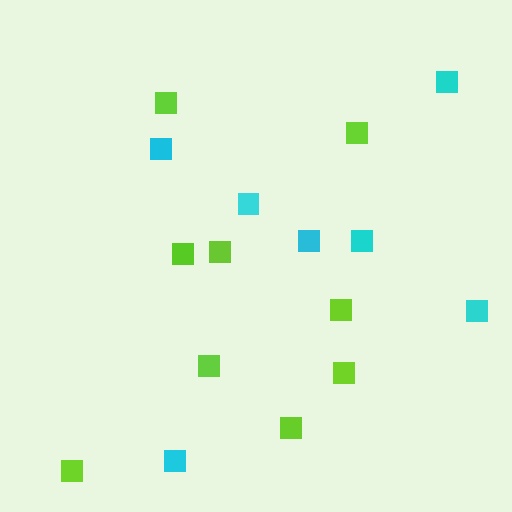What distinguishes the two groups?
There are 2 groups: one group of lime squares (9) and one group of cyan squares (7).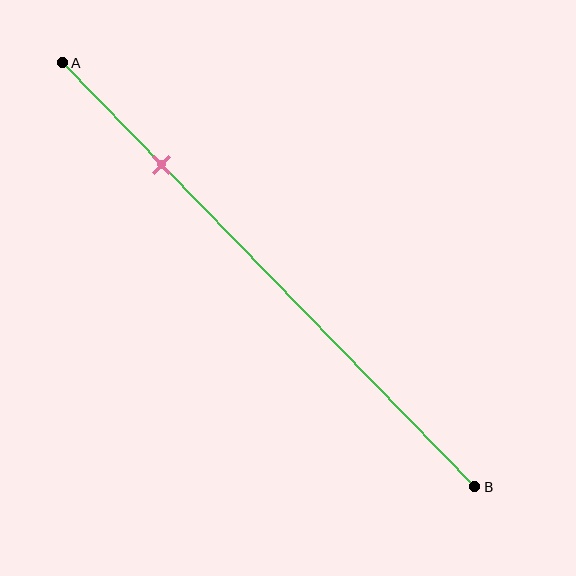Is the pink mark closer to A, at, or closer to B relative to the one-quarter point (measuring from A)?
The pink mark is approximately at the one-quarter point of segment AB.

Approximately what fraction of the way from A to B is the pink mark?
The pink mark is approximately 25% of the way from A to B.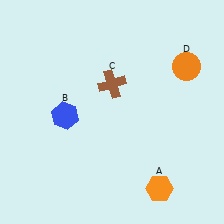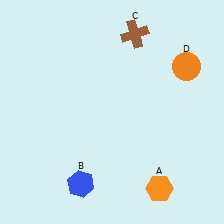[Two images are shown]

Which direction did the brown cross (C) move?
The brown cross (C) moved up.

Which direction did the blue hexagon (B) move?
The blue hexagon (B) moved down.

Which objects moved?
The objects that moved are: the blue hexagon (B), the brown cross (C).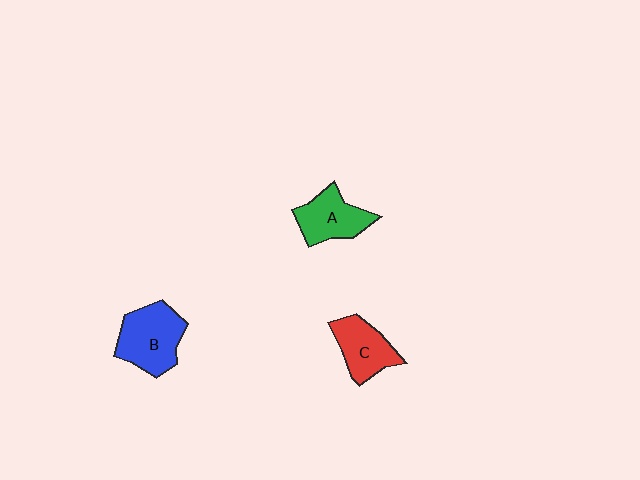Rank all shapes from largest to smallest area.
From largest to smallest: B (blue), A (green), C (red).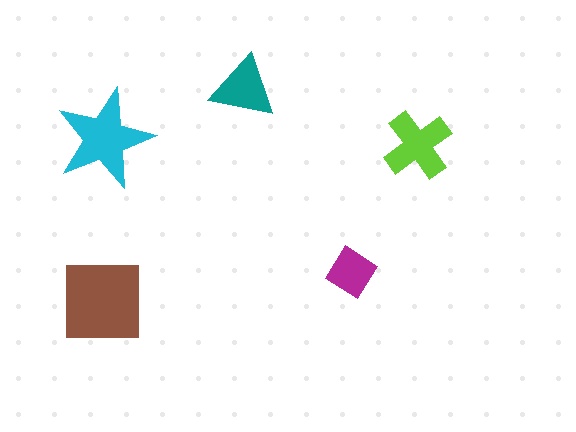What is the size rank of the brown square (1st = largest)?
1st.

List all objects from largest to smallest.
The brown square, the cyan star, the lime cross, the teal triangle, the magenta diamond.